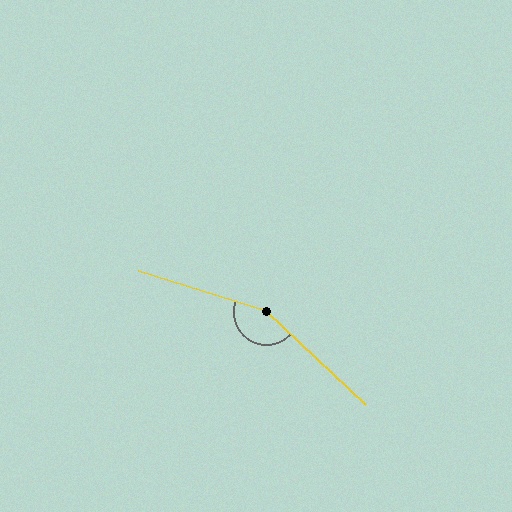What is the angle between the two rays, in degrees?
Approximately 154 degrees.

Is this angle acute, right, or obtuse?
It is obtuse.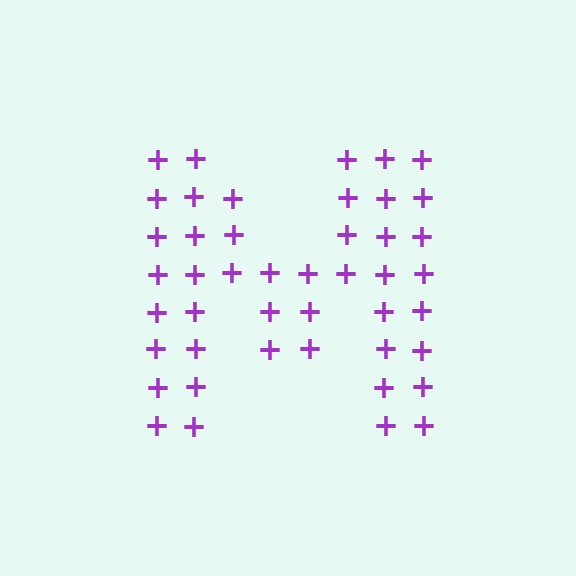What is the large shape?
The large shape is the letter M.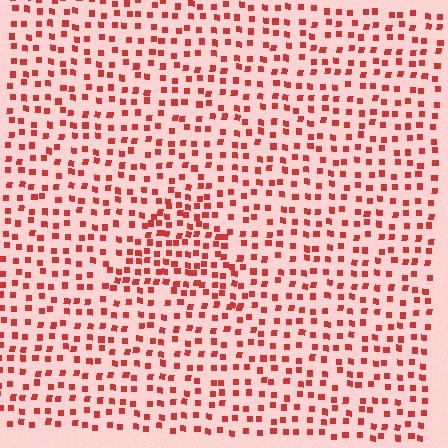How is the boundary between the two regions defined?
The boundary is defined by a change in element density (approximately 1.7x ratio). All elements are the same color, size, and shape.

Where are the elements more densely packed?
The elements are more densely packed inside the triangle boundary.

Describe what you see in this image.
The image contains small red elements arranged at two different densities. A triangle-shaped region is visible where the elements are more densely packed than the surrounding area.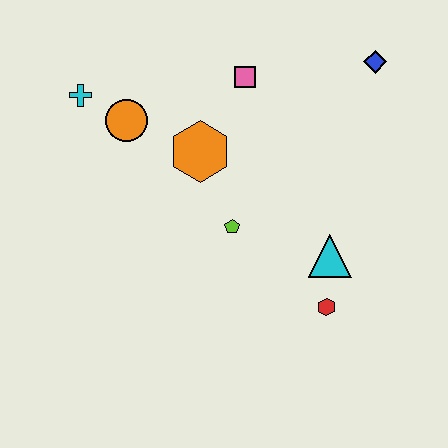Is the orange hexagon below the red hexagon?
No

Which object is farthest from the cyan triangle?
The cyan cross is farthest from the cyan triangle.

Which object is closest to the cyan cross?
The orange circle is closest to the cyan cross.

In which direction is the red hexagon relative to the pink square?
The red hexagon is below the pink square.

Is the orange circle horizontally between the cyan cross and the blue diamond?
Yes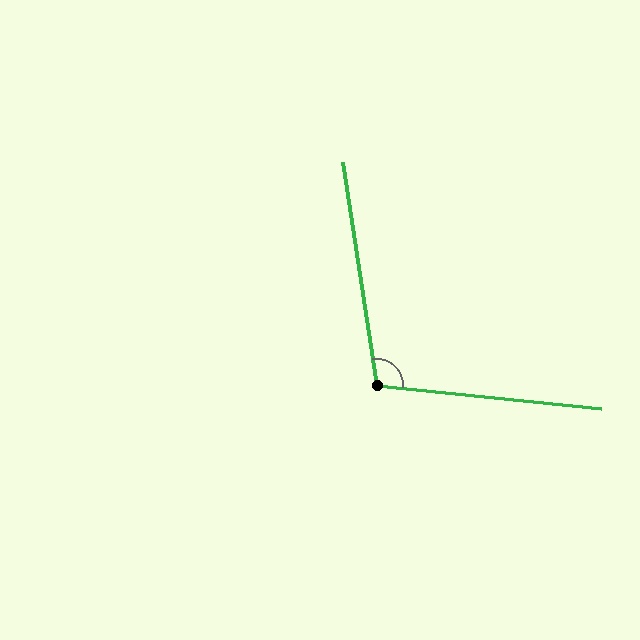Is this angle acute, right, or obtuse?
It is obtuse.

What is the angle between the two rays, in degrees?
Approximately 104 degrees.